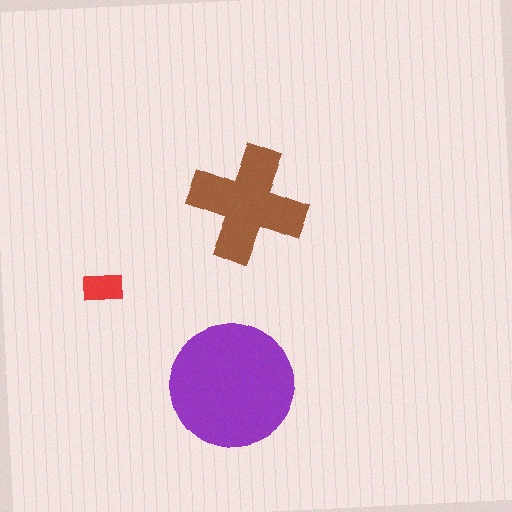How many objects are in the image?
There are 3 objects in the image.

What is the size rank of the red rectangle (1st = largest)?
3rd.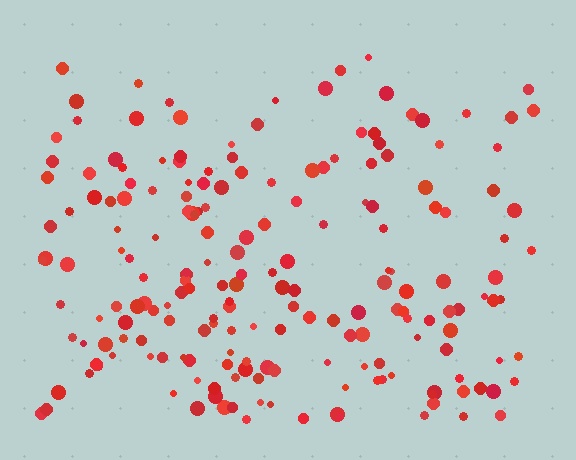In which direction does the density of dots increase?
From top to bottom, with the bottom side densest.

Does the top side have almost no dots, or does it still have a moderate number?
Still a moderate number, just noticeably fewer than the bottom.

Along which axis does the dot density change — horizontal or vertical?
Vertical.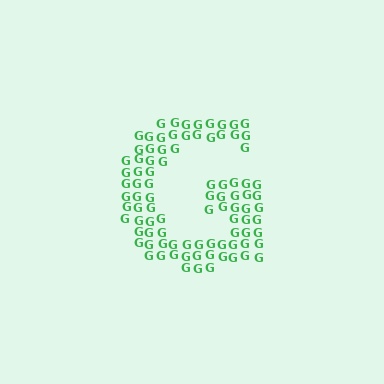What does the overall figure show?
The overall figure shows the letter G.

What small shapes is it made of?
It is made of small letter G's.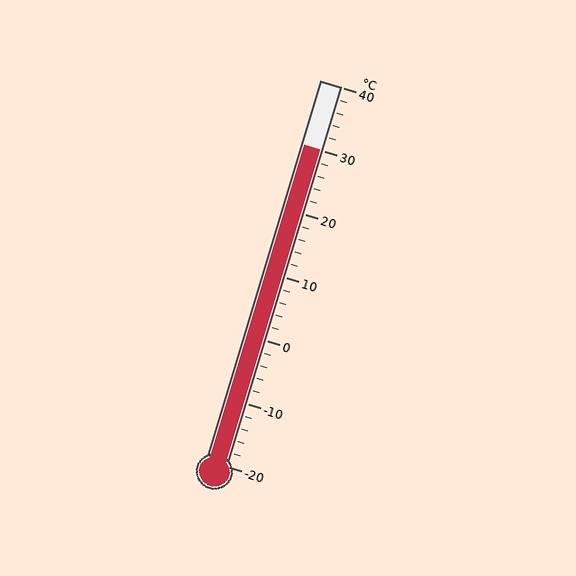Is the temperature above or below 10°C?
The temperature is above 10°C.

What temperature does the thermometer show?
The thermometer shows approximately 30°C.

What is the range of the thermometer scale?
The thermometer scale ranges from -20°C to 40°C.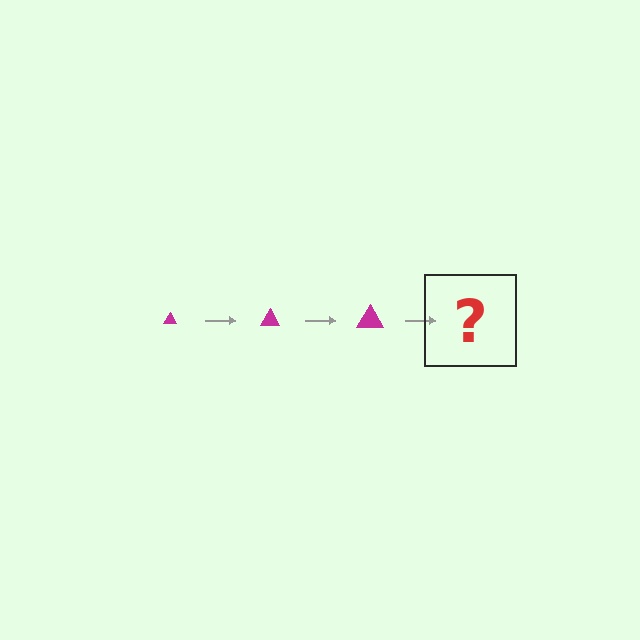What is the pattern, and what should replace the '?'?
The pattern is that the triangle gets progressively larger each step. The '?' should be a magenta triangle, larger than the previous one.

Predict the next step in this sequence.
The next step is a magenta triangle, larger than the previous one.